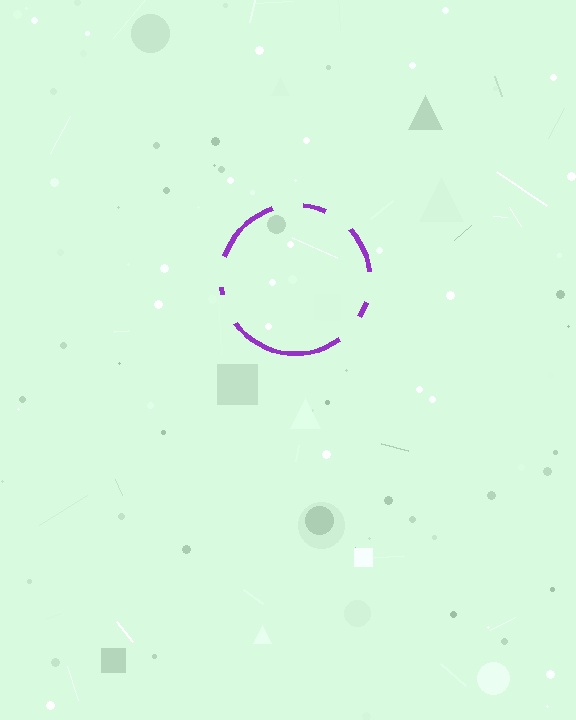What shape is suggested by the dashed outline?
The dashed outline suggests a circle.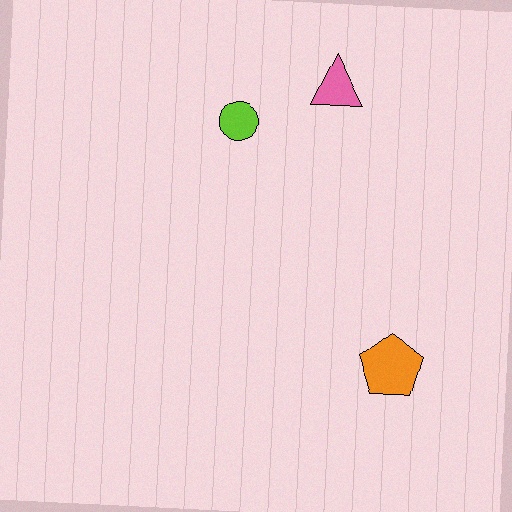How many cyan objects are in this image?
There are no cyan objects.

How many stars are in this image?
There are no stars.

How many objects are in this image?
There are 3 objects.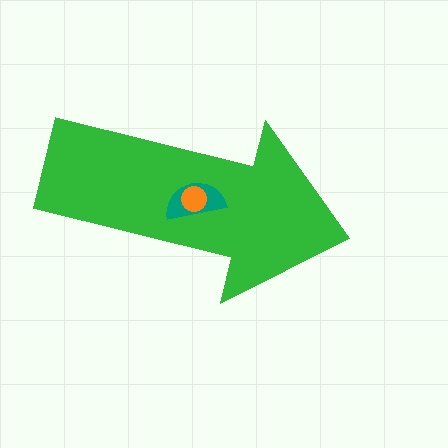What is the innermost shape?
The orange circle.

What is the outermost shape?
The green arrow.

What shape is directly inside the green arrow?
The teal semicircle.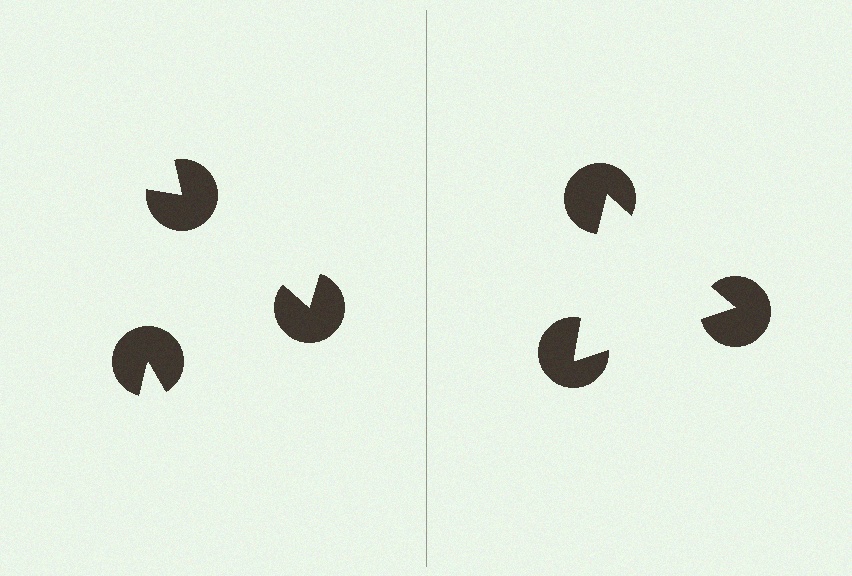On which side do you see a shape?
An illusory triangle appears on the right side. On the left side the wedge cuts are rotated, so no coherent shape forms.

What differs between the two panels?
The pac-man discs are positioned identically on both sides; only the wedge orientations differ. On the right they align to a triangle; on the left they are misaligned.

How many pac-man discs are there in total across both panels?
6 — 3 on each side.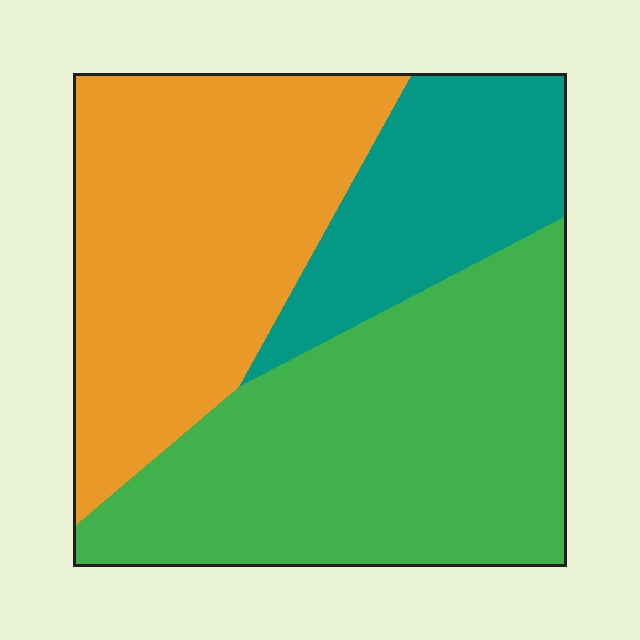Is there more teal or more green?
Green.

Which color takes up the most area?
Green, at roughly 45%.